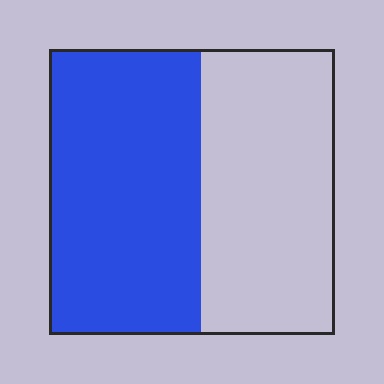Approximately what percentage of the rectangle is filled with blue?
Approximately 55%.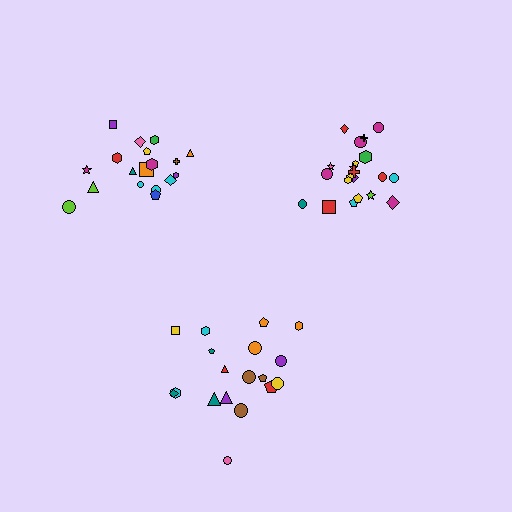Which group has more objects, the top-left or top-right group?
The top-right group.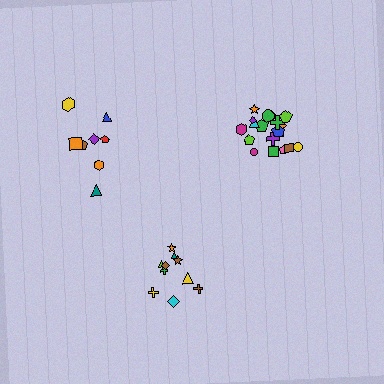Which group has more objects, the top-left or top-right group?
The top-right group.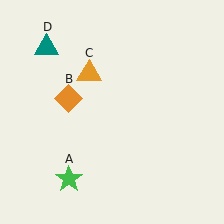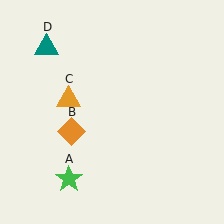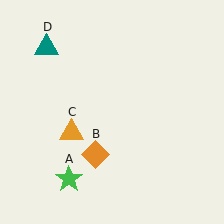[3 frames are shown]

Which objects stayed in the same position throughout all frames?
Green star (object A) and teal triangle (object D) remained stationary.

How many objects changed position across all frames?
2 objects changed position: orange diamond (object B), orange triangle (object C).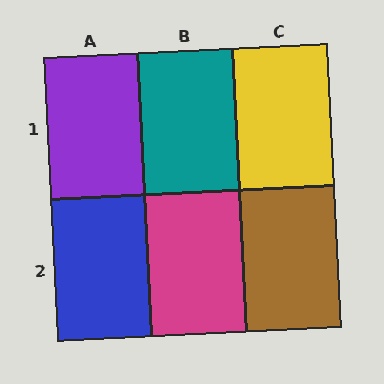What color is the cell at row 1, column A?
Purple.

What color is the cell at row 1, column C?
Yellow.